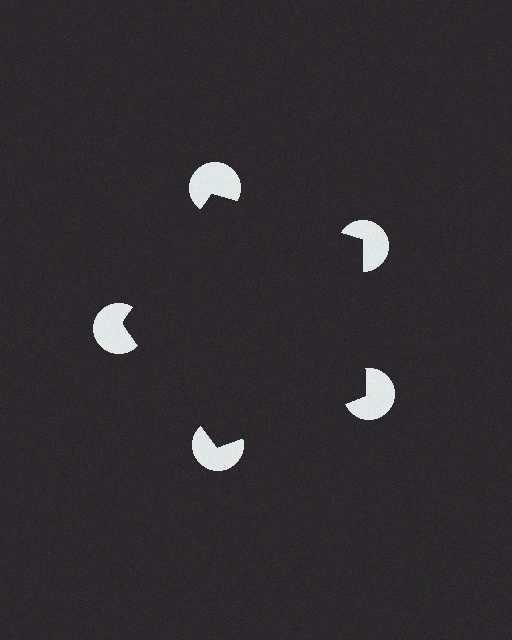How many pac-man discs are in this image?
There are 5 — one at each vertex of the illusory pentagon.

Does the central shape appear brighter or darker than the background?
It typically appears slightly darker than the background, even though no actual brightness change is drawn.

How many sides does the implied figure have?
5 sides.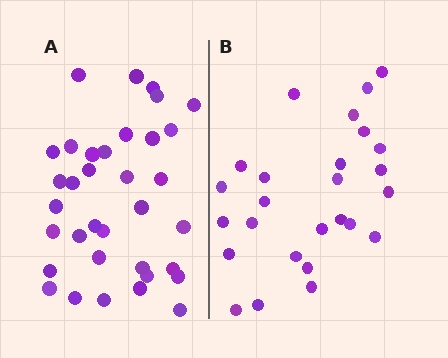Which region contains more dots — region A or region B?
Region A (the left region) has more dots.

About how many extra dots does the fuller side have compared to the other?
Region A has roughly 8 or so more dots than region B.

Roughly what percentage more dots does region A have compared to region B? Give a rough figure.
About 35% more.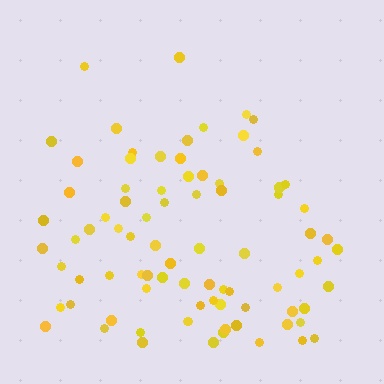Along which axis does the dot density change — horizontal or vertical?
Vertical.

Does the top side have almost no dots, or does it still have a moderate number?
Still a moderate number, just noticeably fewer than the bottom.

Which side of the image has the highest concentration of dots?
The bottom.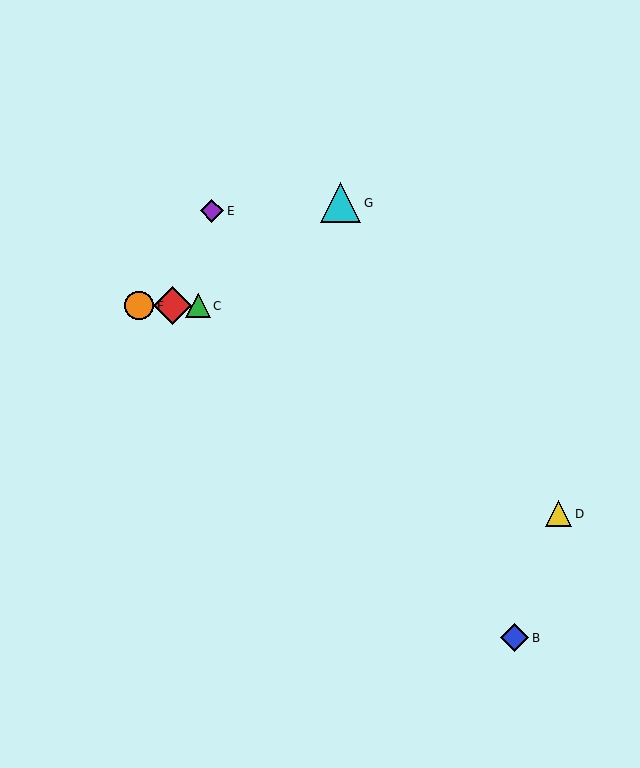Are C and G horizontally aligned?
No, C is at y≈306 and G is at y≈203.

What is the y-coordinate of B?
Object B is at y≈638.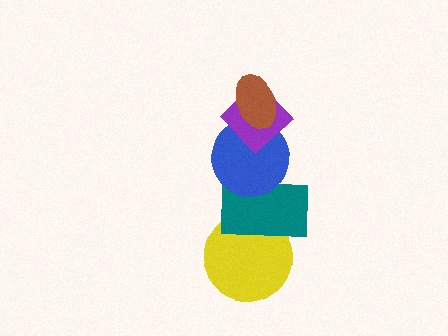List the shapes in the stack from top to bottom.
From top to bottom: the brown ellipse, the purple diamond, the blue circle, the teal rectangle, the yellow circle.